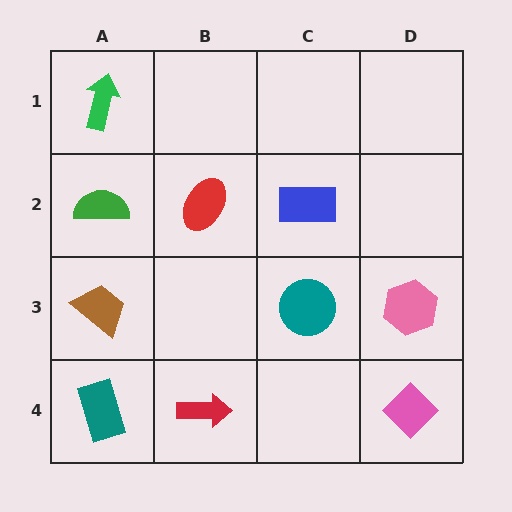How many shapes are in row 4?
3 shapes.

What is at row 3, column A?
A brown trapezoid.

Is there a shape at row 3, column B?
No, that cell is empty.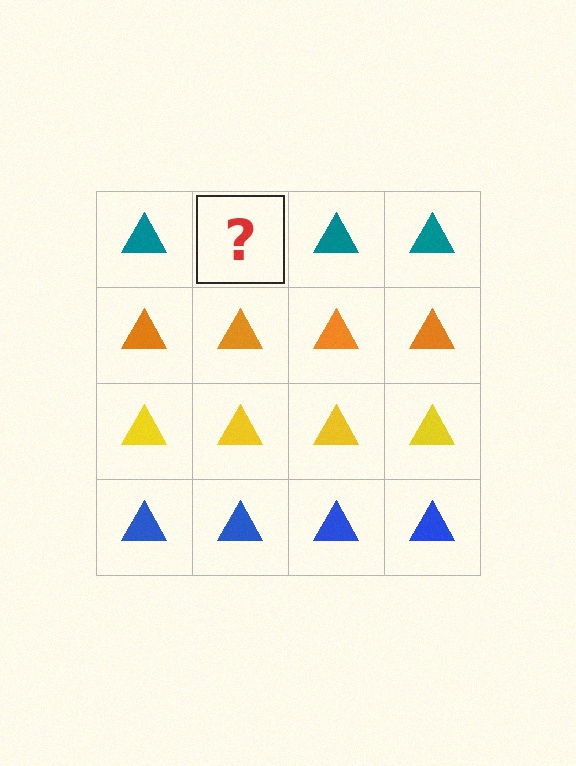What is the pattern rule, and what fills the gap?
The rule is that each row has a consistent color. The gap should be filled with a teal triangle.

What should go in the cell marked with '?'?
The missing cell should contain a teal triangle.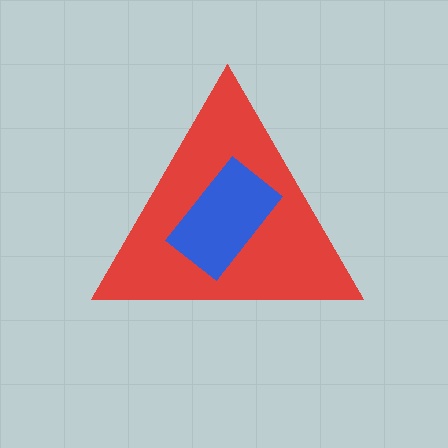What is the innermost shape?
The blue rectangle.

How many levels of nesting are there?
2.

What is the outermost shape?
The red triangle.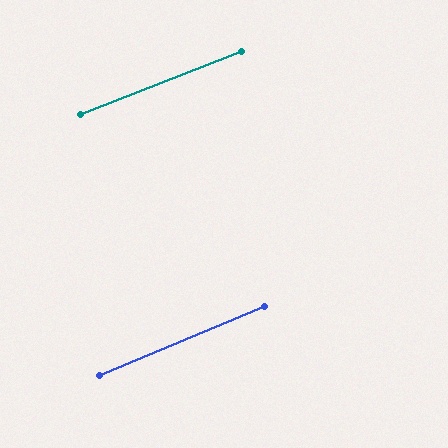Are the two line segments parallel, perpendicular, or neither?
Parallel — their directions differ by only 1.3°.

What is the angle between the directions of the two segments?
Approximately 1 degree.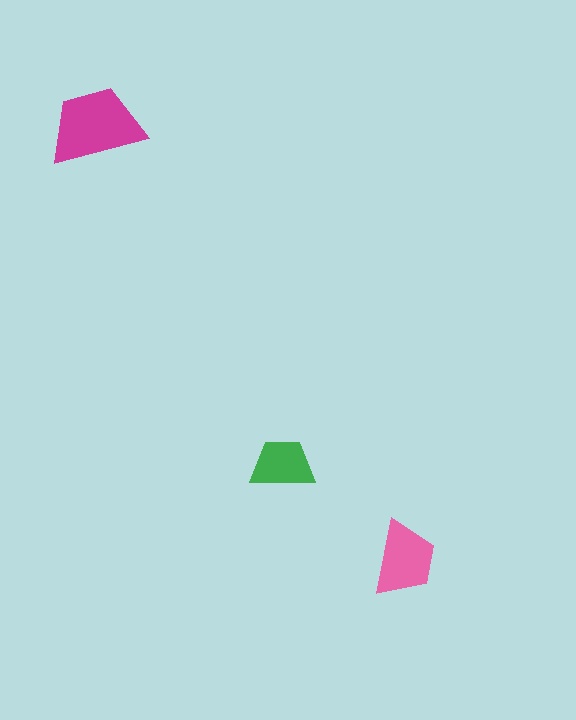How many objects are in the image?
There are 3 objects in the image.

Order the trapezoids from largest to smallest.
the magenta one, the pink one, the green one.